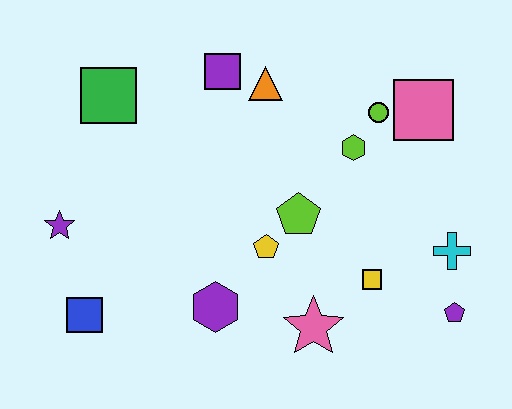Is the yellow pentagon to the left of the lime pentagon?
Yes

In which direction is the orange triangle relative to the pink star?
The orange triangle is above the pink star.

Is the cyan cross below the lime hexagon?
Yes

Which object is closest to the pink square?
The lime circle is closest to the pink square.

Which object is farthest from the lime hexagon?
The blue square is farthest from the lime hexagon.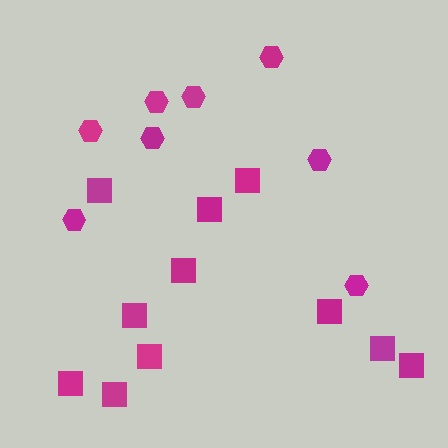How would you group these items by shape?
There are 2 groups: one group of hexagons (8) and one group of squares (11).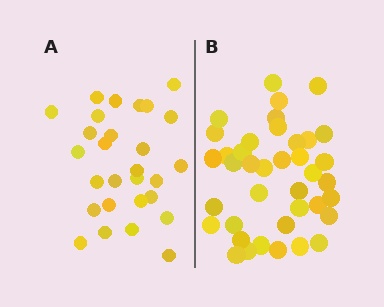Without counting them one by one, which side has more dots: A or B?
Region B (the right region) has more dots.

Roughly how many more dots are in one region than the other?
Region B has roughly 12 or so more dots than region A.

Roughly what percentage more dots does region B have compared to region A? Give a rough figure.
About 40% more.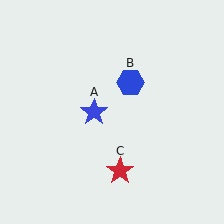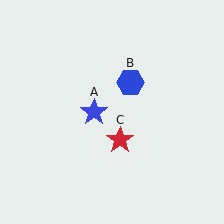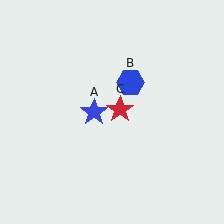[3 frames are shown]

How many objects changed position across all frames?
1 object changed position: red star (object C).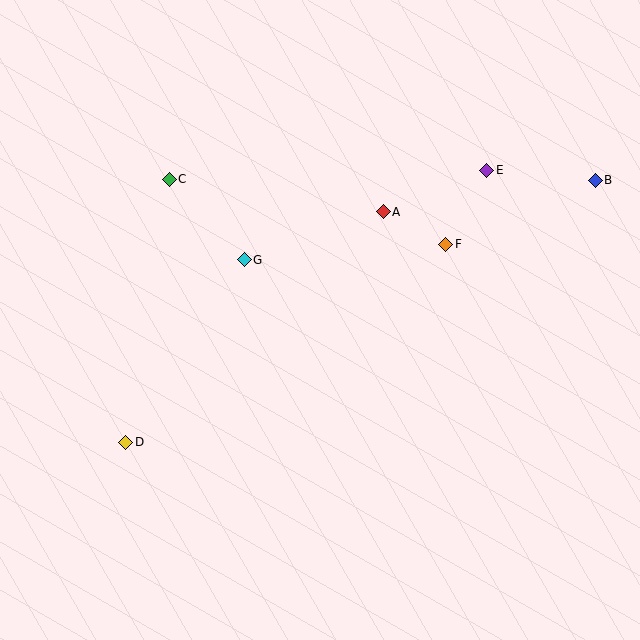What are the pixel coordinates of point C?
Point C is at (169, 179).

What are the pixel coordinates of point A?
Point A is at (383, 212).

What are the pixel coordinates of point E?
Point E is at (487, 170).